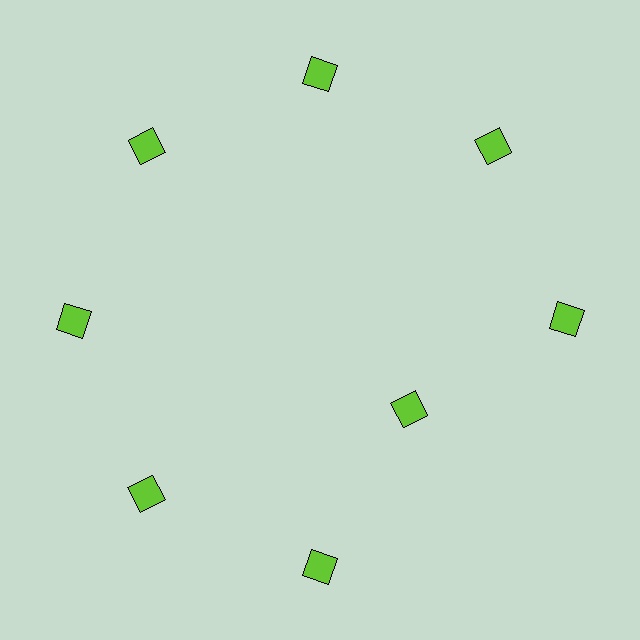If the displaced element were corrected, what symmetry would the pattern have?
It would have 8-fold rotational symmetry — the pattern would map onto itself every 45 degrees.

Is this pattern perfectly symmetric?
No. The 8 lime diamonds are arranged in a ring, but one element near the 4 o'clock position is pulled inward toward the center, breaking the 8-fold rotational symmetry.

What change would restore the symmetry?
The symmetry would be restored by moving it outward, back onto the ring so that all 8 diamonds sit at equal angles and equal distance from the center.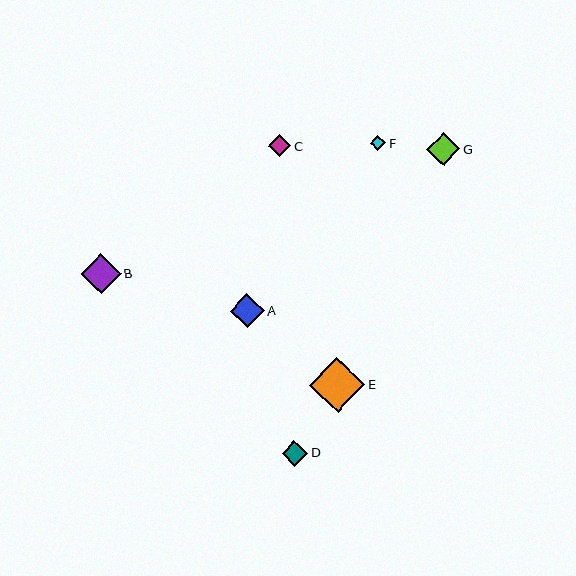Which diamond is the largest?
Diamond E is the largest with a size of approximately 55 pixels.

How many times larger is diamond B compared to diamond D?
Diamond B is approximately 1.6 times the size of diamond D.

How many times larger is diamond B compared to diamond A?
Diamond B is approximately 1.2 times the size of diamond A.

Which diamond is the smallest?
Diamond F is the smallest with a size of approximately 15 pixels.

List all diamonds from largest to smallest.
From largest to smallest: E, B, A, G, D, C, F.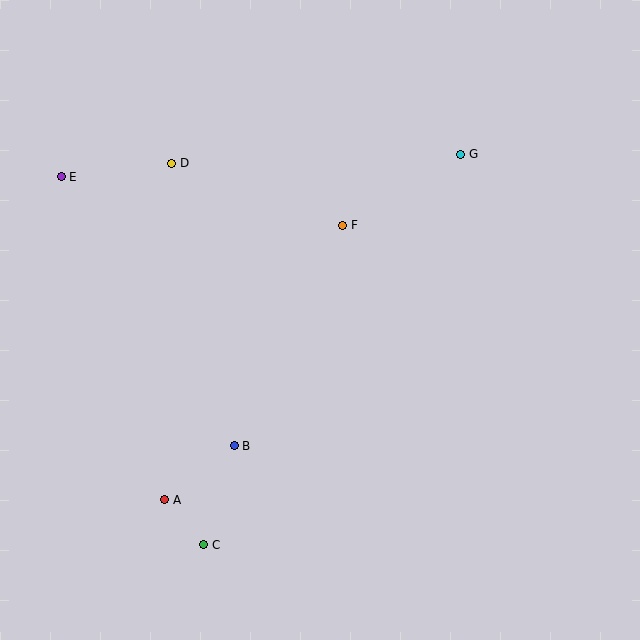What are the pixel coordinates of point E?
Point E is at (61, 177).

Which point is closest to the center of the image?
Point F at (343, 225) is closest to the center.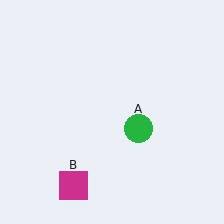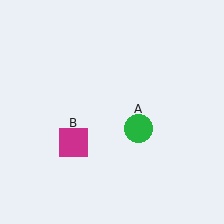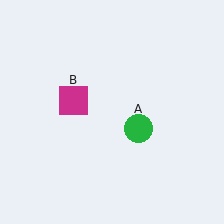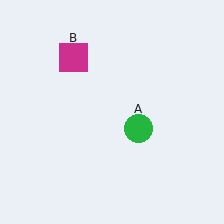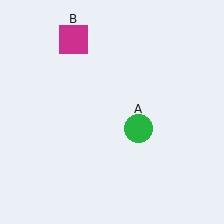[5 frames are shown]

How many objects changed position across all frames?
1 object changed position: magenta square (object B).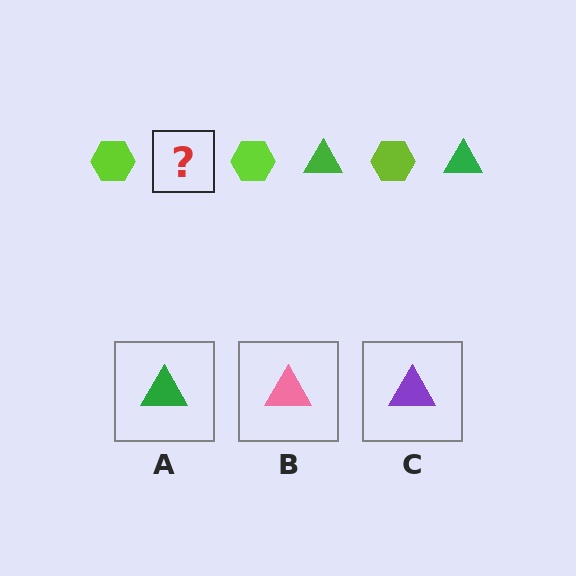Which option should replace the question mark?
Option A.